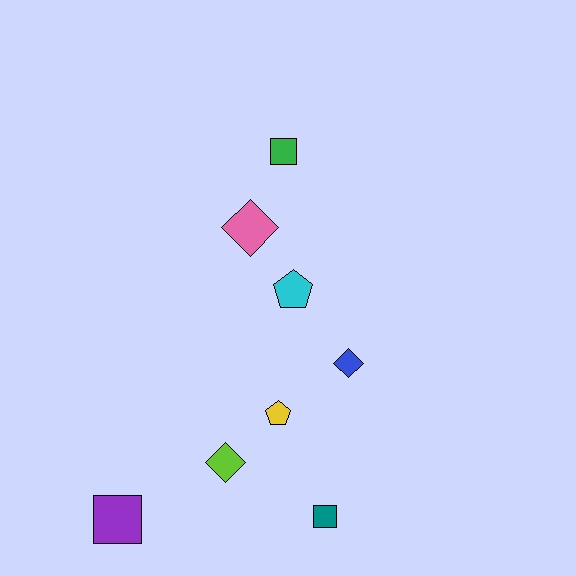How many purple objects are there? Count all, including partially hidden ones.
There is 1 purple object.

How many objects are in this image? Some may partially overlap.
There are 8 objects.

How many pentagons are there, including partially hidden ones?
There are 2 pentagons.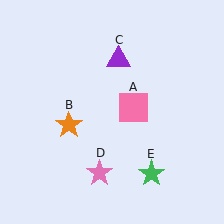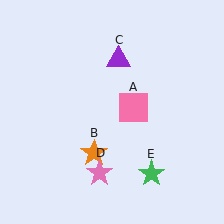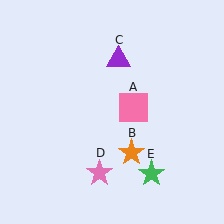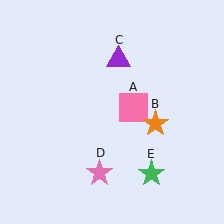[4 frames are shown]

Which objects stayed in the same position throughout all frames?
Pink square (object A) and purple triangle (object C) and pink star (object D) and green star (object E) remained stationary.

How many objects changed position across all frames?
1 object changed position: orange star (object B).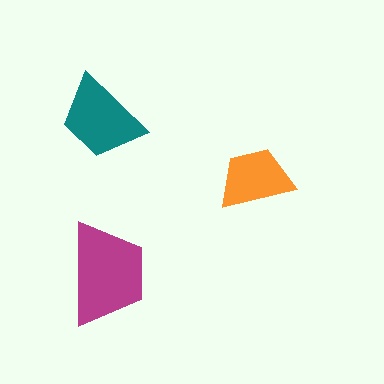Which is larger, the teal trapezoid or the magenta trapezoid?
The magenta one.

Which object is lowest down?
The magenta trapezoid is bottommost.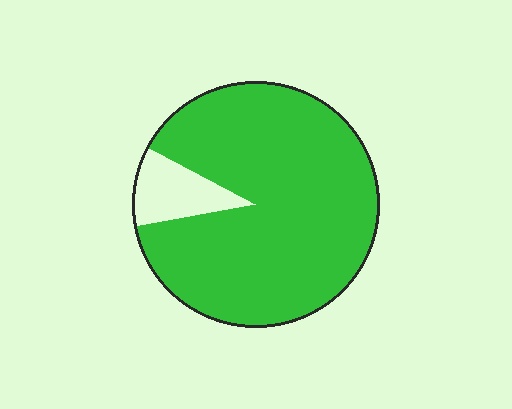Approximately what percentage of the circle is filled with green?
Approximately 90%.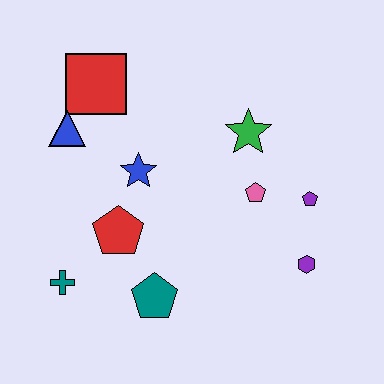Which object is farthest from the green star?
The teal cross is farthest from the green star.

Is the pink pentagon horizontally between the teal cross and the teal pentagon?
No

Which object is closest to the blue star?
The red pentagon is closest to the blue star.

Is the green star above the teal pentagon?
Yes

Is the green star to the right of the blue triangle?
Yes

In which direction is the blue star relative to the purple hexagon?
The blue star is to the left of the purple hexagon.